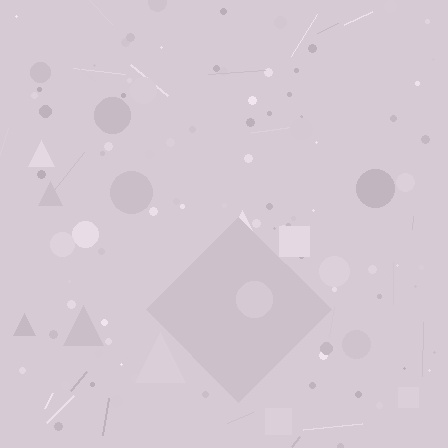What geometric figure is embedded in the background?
A diamond is embedded in the background.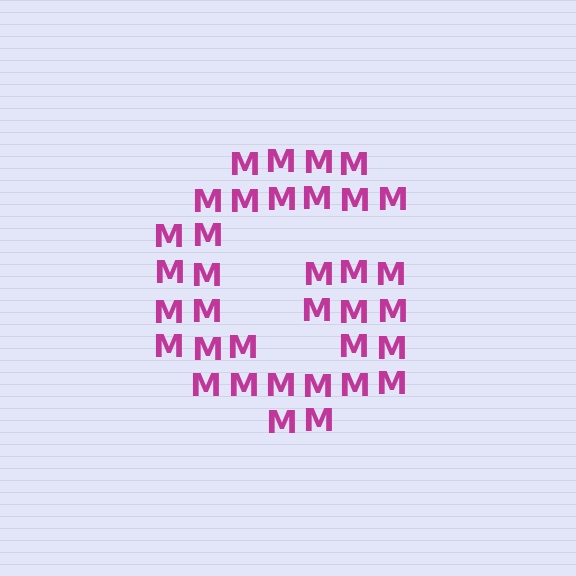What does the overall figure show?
The overall figure shows the letter G.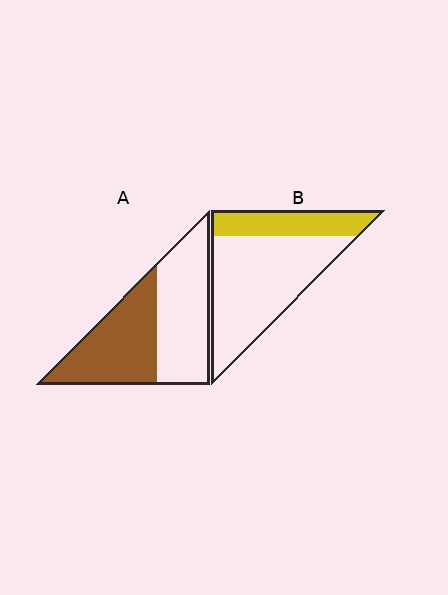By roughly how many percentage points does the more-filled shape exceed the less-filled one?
By roughly 20 percentage points (A over B).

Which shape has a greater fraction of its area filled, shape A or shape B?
Shape A.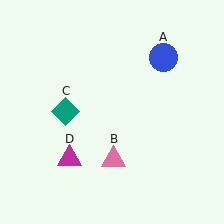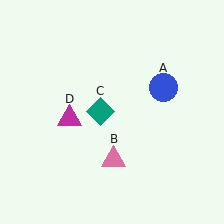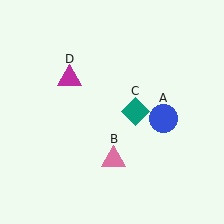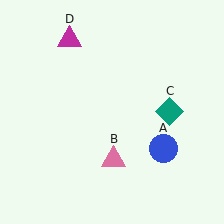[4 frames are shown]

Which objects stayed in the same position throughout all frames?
Pink triangle (object B) remained stationary.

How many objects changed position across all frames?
3 objects changed position: blue circle (object A), teal diamond (object C), magenta triangle (object D).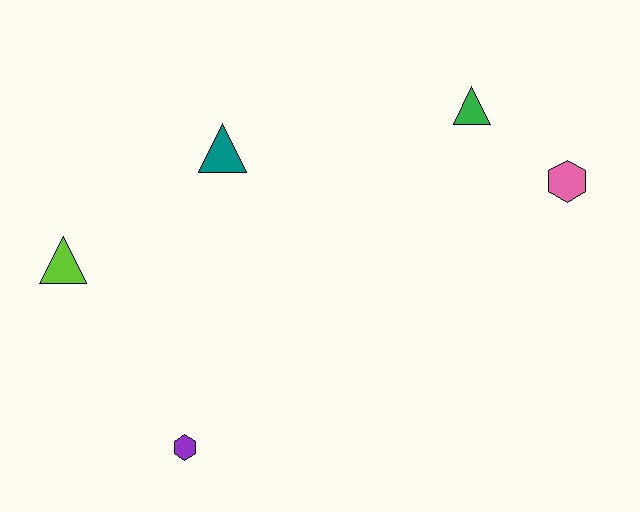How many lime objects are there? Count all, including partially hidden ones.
There is 1 lime object.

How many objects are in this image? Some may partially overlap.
There are 5 objects.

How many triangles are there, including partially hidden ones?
There are 3 triangles.